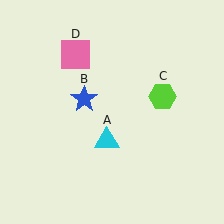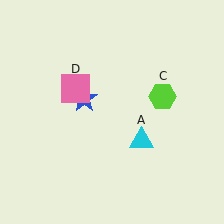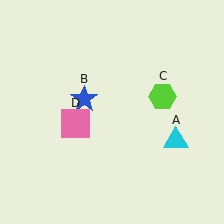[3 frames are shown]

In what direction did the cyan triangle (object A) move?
The cyan triangle (object A) moved right.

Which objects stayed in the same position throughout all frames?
Blue star (object B) and lime hexagon (object C) remained stationary.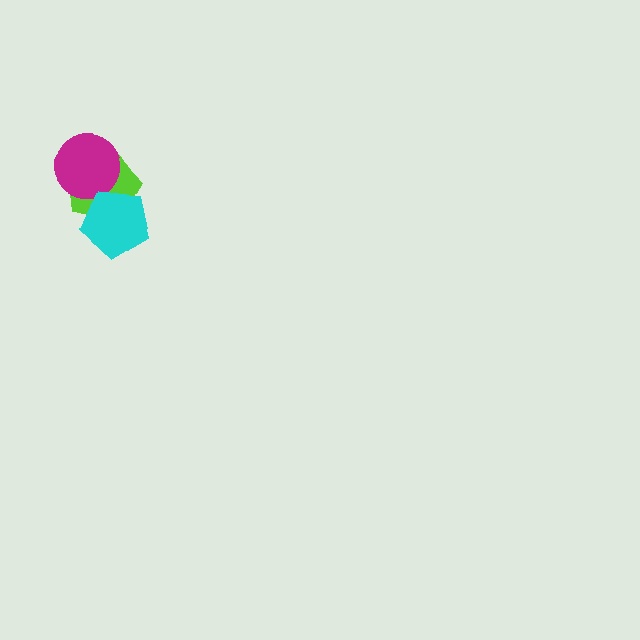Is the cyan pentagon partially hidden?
No, no other shape covers it.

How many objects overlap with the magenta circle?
1 object overlaps with the magenta circle.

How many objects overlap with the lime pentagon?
2 objects overlap with the lime pentagon.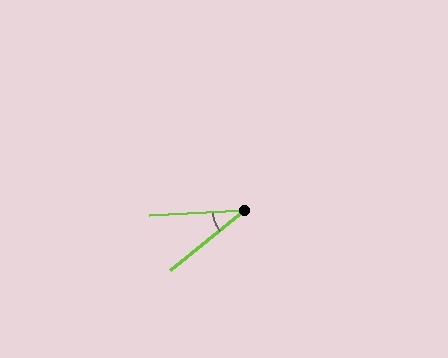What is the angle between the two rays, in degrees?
Approximately 36 degrees.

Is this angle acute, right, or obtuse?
It is acute.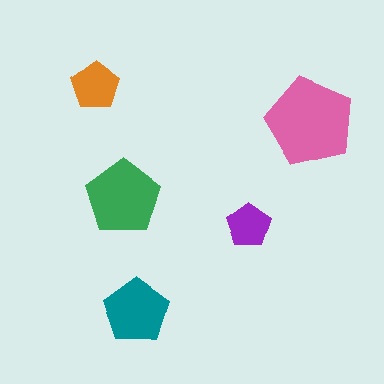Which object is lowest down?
The teal pentagon is bottommost.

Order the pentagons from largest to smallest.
the pink one, the green one, the teal one, the orange one, the purple one.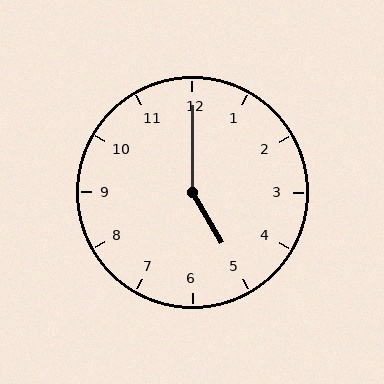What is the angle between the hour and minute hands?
Approximately 150 degrees.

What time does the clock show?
5:00.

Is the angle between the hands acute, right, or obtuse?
It is obtuse.